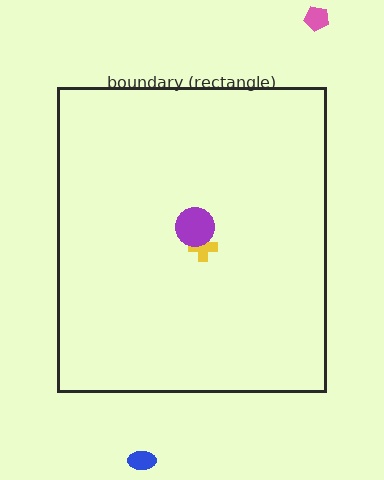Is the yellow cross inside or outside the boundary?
Inside.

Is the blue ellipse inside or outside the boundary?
Outside.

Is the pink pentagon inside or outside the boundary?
Outside.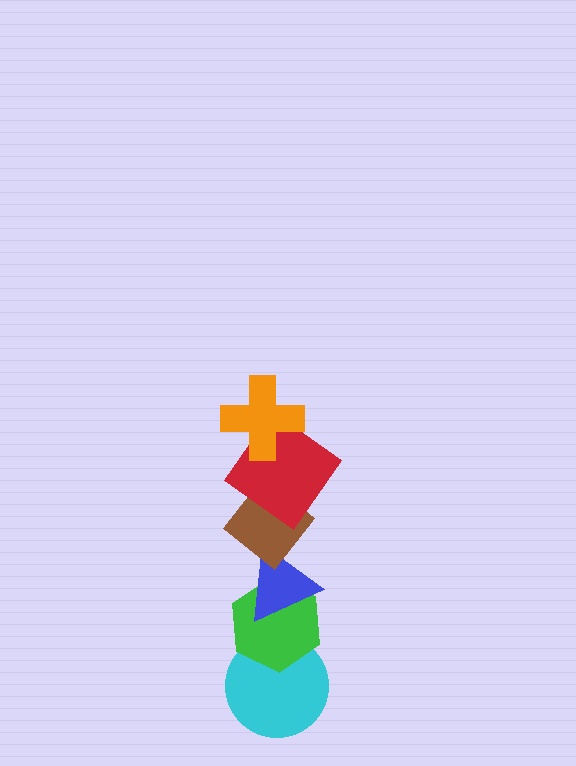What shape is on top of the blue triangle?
The brown diamond is on top of the blue triangle.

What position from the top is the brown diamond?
The brown diamond is 3rd from the top.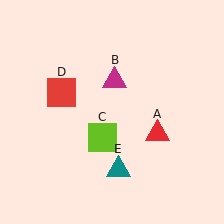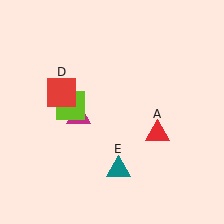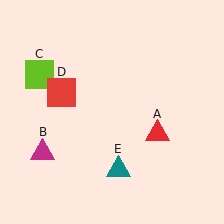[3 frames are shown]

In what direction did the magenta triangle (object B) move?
The magenta triangle (object B) moved down and to the left.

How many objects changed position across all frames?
2 objects changed position: magenta triangle (object B), lime square (object C).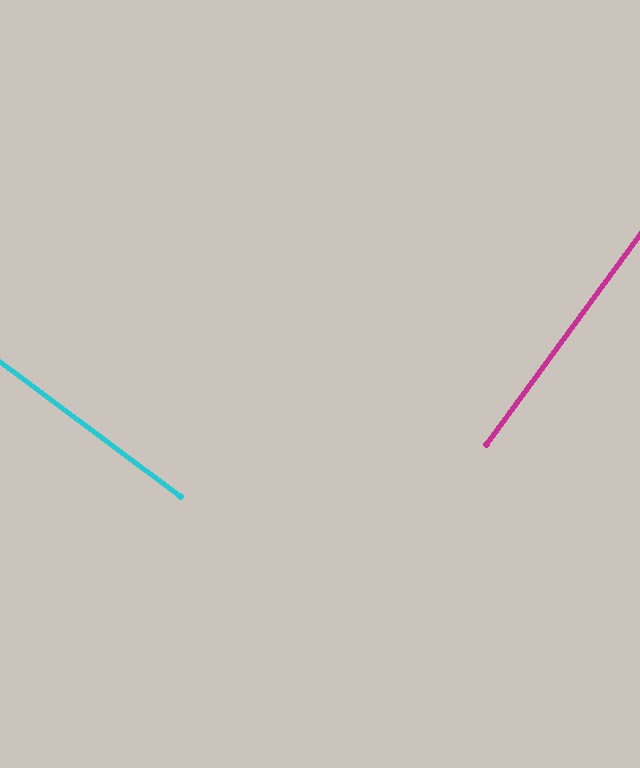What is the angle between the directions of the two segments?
Approximately 90 degrees.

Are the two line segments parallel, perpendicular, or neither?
Perpendicular — they meet at approximately 90°.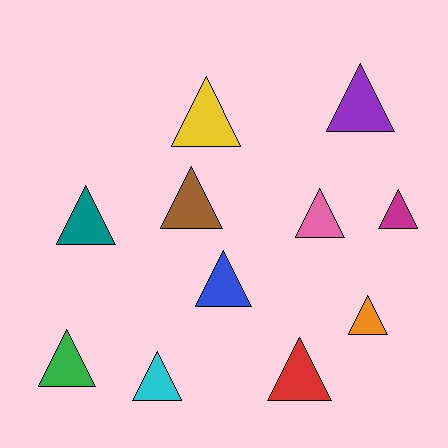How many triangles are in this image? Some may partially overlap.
There are 11 triangles.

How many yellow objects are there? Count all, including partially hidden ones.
There is 1 yellow object.